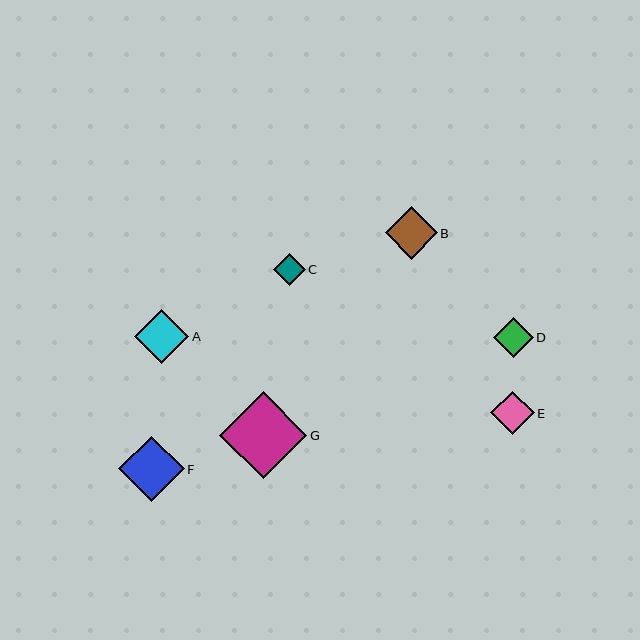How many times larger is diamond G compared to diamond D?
Diamond G is approximately 2.2 times the size of diamond D.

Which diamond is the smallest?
Diamond C is the smallest with a size of approximately 32 pixels.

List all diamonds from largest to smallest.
From largest to smallest: G, F, A, B, E, D, C.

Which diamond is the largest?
Diamond G is the largest with a size of approximately 87 pixels.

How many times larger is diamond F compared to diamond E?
Diamond F is approximately 1.5 times the size of diamond E.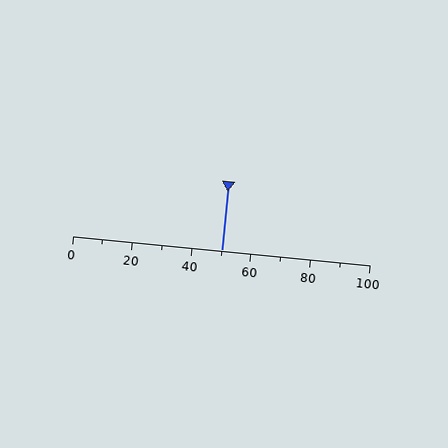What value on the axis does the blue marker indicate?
The marker indicates approximately 50.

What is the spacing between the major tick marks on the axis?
The major ticks are spaced 20 apart.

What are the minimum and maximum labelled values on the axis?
The axis runs from 0 to 100.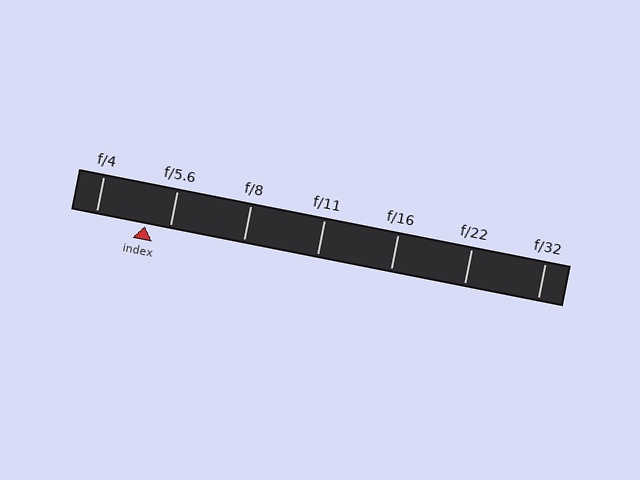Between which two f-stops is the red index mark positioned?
The index mark is between f/4 and f/5.6.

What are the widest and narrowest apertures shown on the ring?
The widest aperture shown is f/4 and the narrowest is f/32.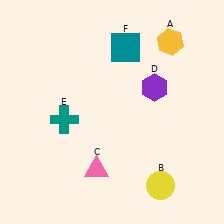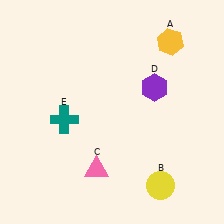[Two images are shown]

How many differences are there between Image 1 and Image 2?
There is 1 difference between the two images.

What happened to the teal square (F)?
The teal square (F) was removed in Image 2. It was in the top-right area of Image 1.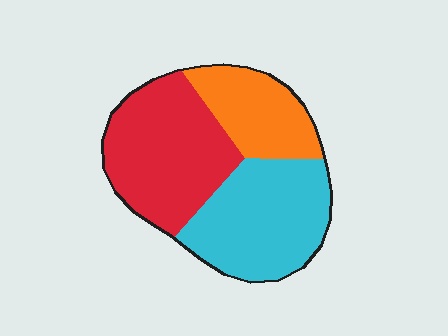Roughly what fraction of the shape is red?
Red takes up about two fifths (2/5) of the shape.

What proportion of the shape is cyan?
Cyan takes up about three eighths (3/8) of the shape.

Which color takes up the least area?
Orange, at roughly 20%.